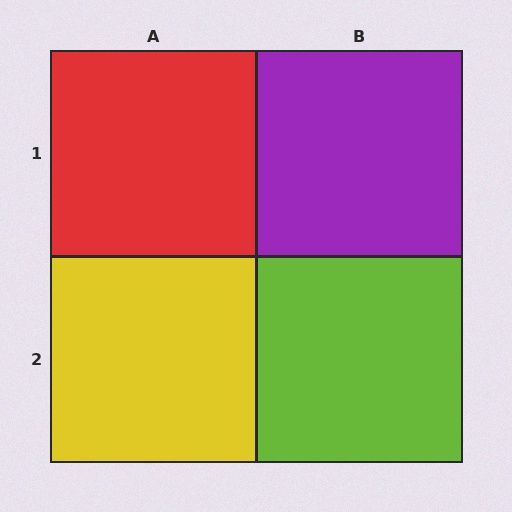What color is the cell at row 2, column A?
Yellow.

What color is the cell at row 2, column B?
Lime.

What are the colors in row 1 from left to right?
Red, purple.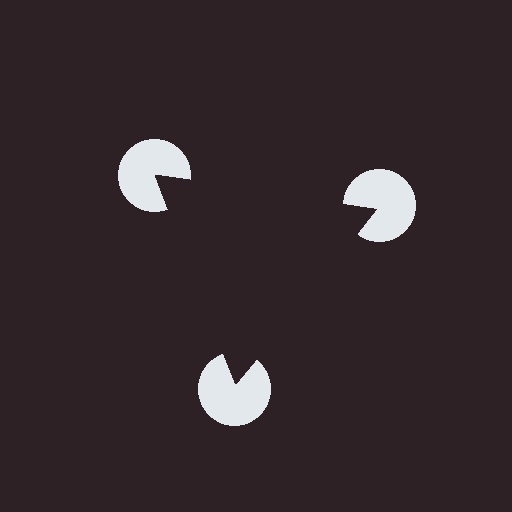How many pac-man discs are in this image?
There are 3 — one at each vertex of the illusory triangle.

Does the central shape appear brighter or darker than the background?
It typically appears slightly darker than the background, even though no actual brightness change is drawn.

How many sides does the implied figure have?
3 sides.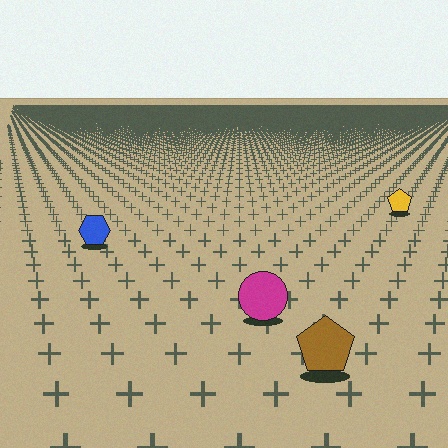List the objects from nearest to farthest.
From nearest to farthest: the brown pentagon, the magenta circle, the blue hexagon, the yellow pentagon.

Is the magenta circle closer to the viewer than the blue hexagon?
Yes. The magenta circle is closer — you can tell from the texture gradient: the ground texture is coarser near it.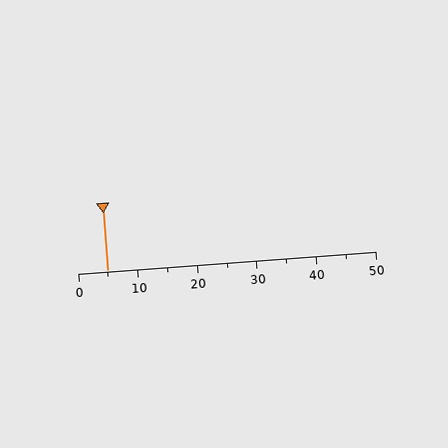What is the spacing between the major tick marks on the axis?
The major ticks are spaced 10 apart.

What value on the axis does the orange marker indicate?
The marker indicates approximately 5.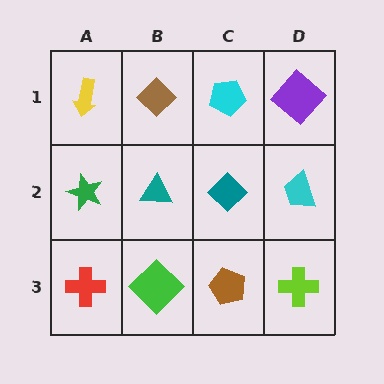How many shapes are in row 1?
4 shapes.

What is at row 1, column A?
A yellow arrow.